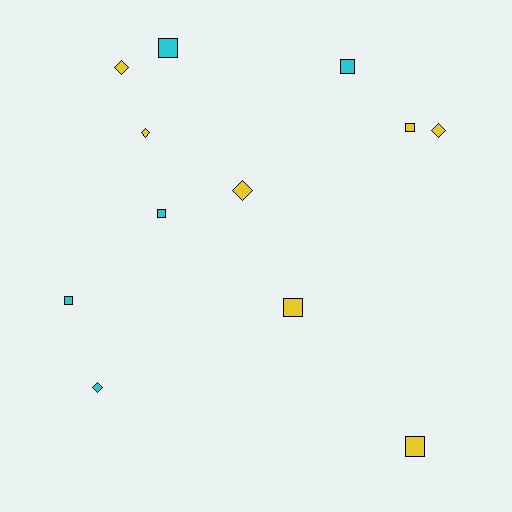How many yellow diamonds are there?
There are 4 yellow diamonds.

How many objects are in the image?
There are 12 objects.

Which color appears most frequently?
Yellow, with 7 objects.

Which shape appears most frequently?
Square, with 7 objects.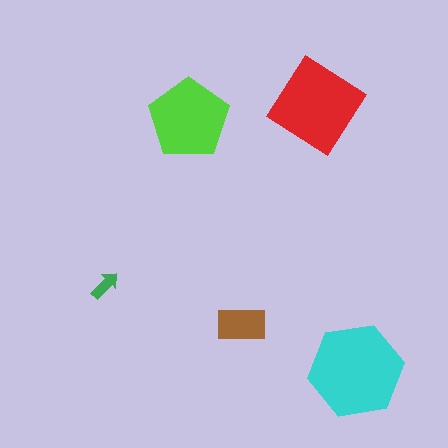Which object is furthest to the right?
The cyan hexagon is rightmost.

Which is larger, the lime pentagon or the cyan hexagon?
The cyan hexagon.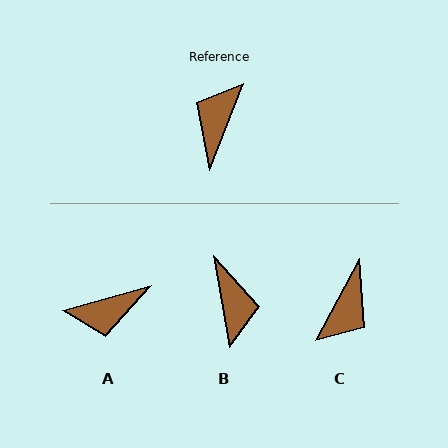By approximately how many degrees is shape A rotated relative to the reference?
Approximately 127 degrees counter-clockwise.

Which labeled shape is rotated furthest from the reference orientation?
C, about 173 degrees away.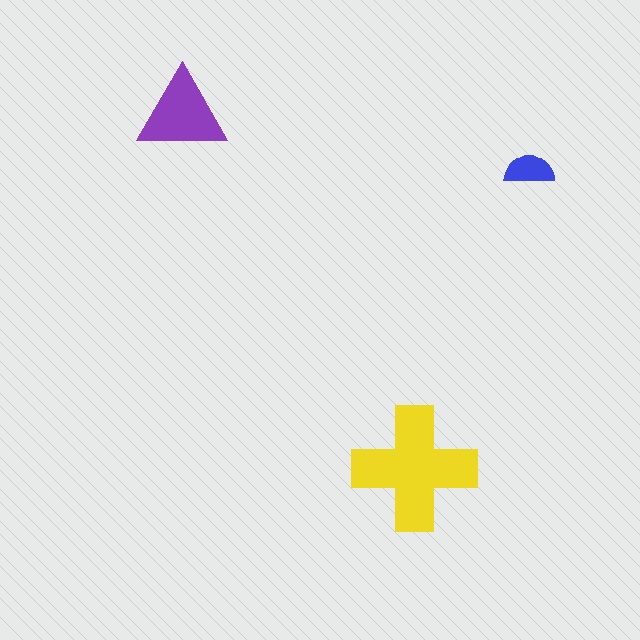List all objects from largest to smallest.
The yellow cross, the purple triangle, the blue semicircle.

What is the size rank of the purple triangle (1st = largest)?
2nd.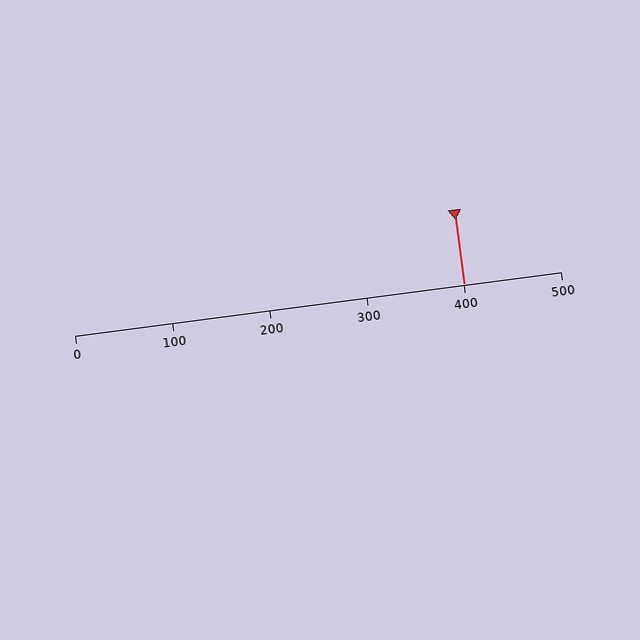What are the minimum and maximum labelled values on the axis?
The axis runs from 0 to 500.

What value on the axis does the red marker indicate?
The marker indicates approximately 400.